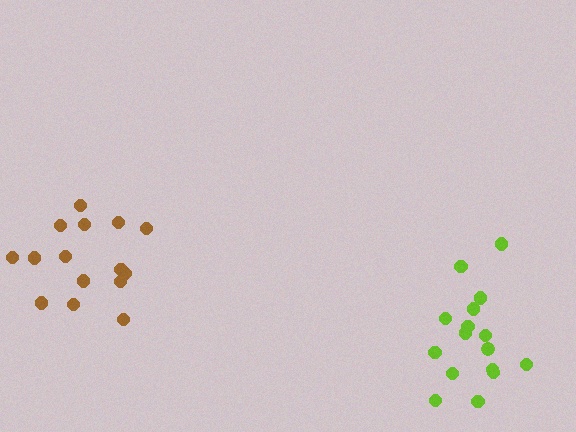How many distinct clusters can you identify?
There are 2 distinct clusters.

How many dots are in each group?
Group 1: 16 dots, Group 2: 15 dots (31 total).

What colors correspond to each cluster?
The clusters are colored: lime, brown.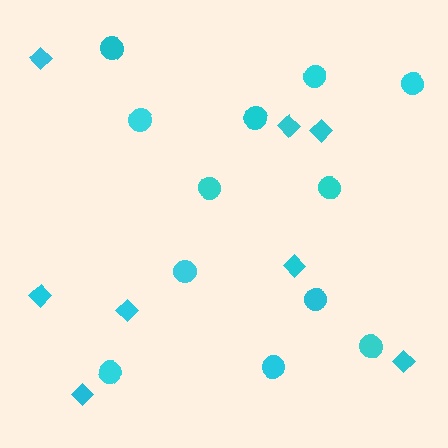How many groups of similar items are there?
There are 2 groups: one group of circles (12) and one group of diamonds (8).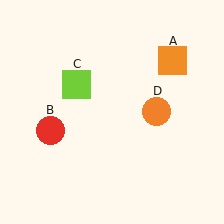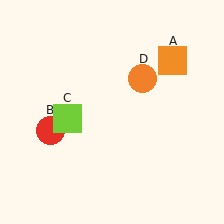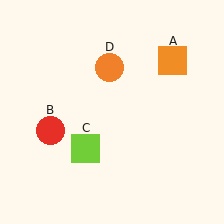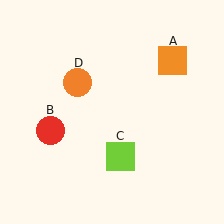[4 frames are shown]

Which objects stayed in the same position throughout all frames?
Orange square (object A) and red circle (object B) remained stationary.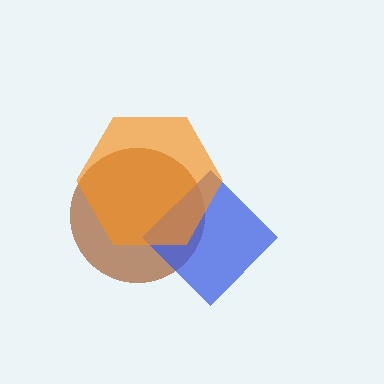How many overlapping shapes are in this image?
There are 3 overlapping shapes in the image.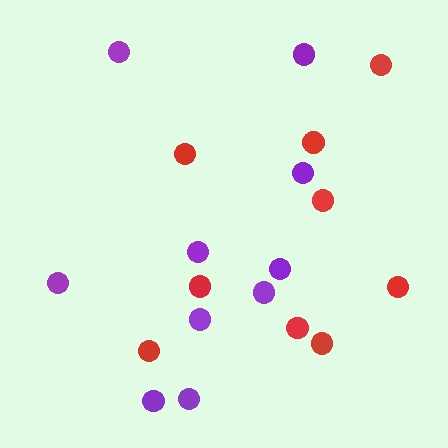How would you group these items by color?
There are 2 groups: one group of red circles (9) and one group of purple circles (10).